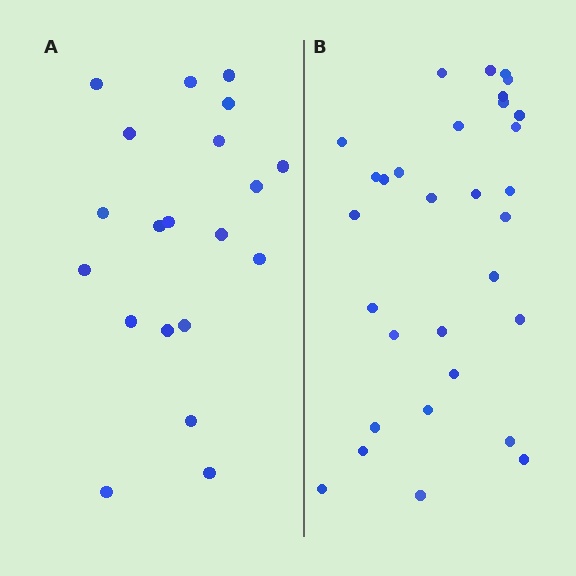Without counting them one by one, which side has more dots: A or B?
Region B (the right region) has more dots.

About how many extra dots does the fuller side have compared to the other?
Region B has roughly 12 or so more dots than region A.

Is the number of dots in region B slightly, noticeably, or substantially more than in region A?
Region B has substantially more. The ratio is roughly 1.6 to 1.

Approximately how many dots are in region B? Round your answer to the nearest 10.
About 30 dots. (The exact count is 31, which rounds to 30.)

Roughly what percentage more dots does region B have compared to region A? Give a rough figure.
About 55% more.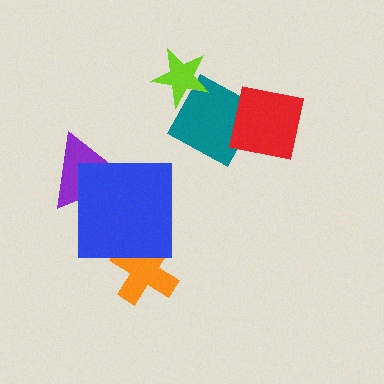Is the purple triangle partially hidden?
Yes, it is partially covered by another shape.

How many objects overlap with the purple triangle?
1 object overlaps with the purple triangle.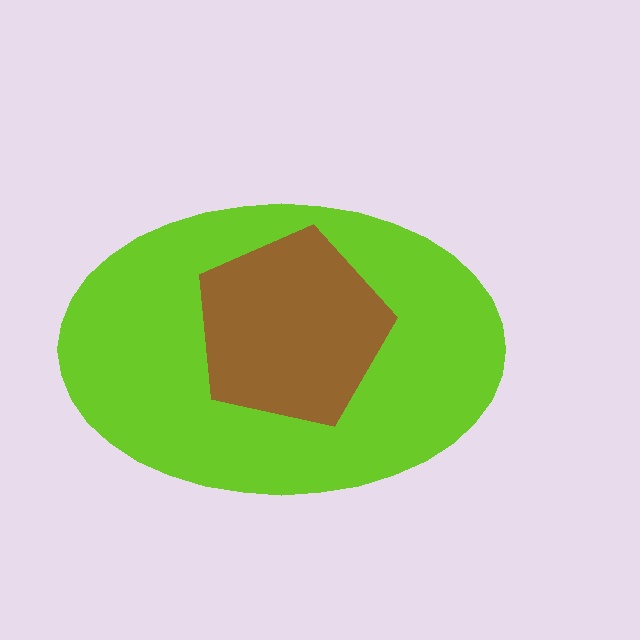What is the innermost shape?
The brown pentagon.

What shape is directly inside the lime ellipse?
The brown pentagon.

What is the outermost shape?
The lime ellipse.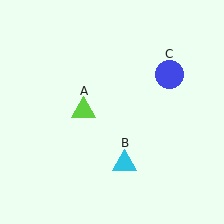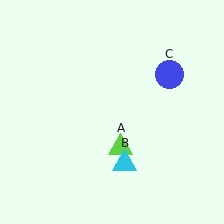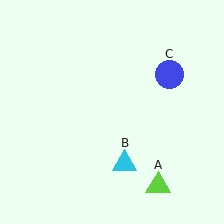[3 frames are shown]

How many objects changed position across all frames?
1 object changed position: lime triangle (object A).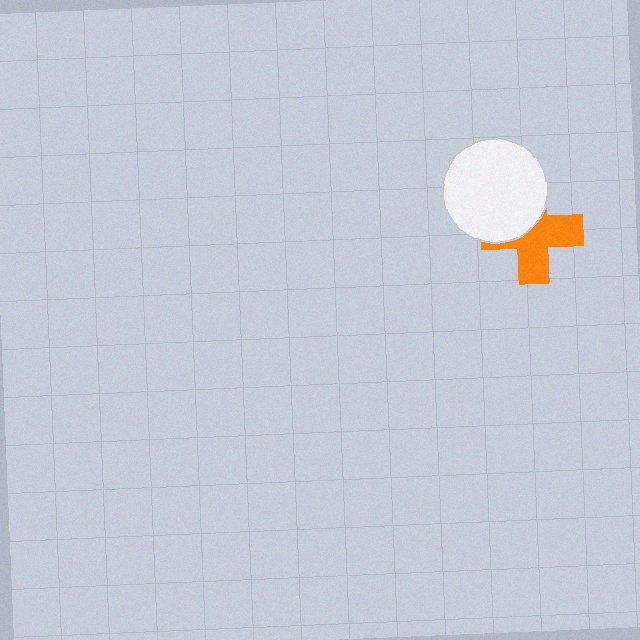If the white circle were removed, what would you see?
You would see the complete orange cross.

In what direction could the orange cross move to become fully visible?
The orange cross could move toward the lower-right. That would shift it out from behind the white circle entirely.